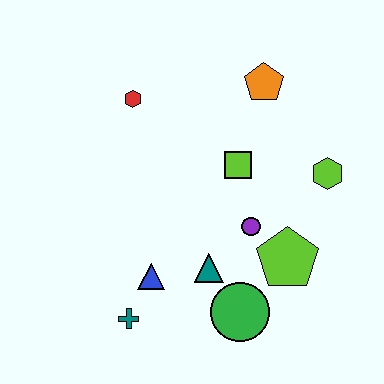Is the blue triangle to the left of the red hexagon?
No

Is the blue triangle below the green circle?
No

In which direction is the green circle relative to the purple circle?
The green circle is below the purple circle.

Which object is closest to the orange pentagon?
The lime square is closest to the orange pentagon.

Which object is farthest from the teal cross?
The orange pentagon is farthest from the teal cross.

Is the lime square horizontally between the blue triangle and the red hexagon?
No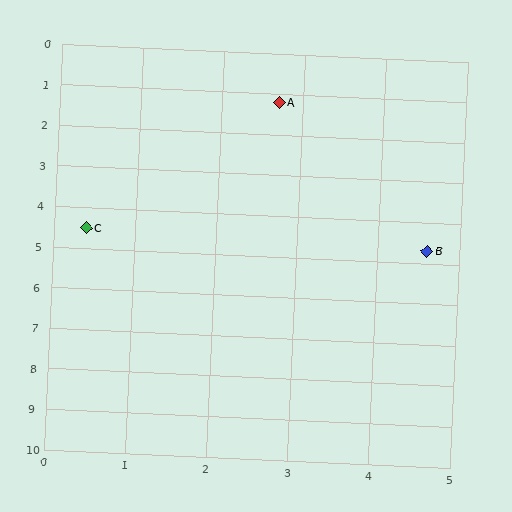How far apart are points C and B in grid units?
Points C and B are about 4.2 grid units apart.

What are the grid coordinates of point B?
Point B is at approximately (4.6, 4.7).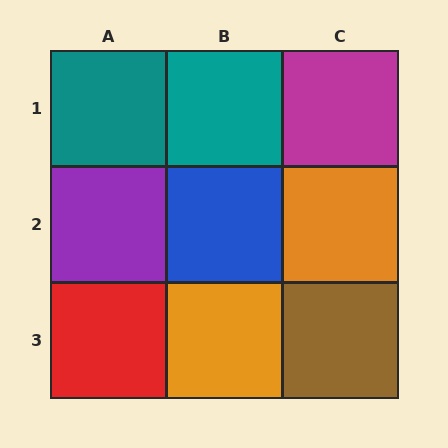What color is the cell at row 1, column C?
Magenta.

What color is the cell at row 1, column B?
Teal.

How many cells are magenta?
1 cell is magenta.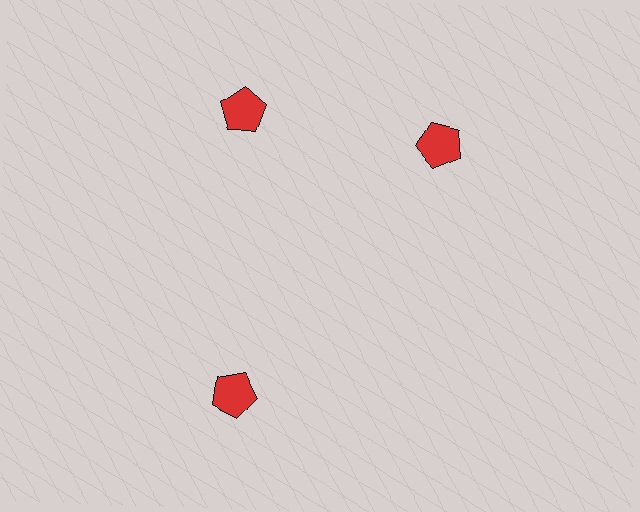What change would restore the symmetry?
The symmetry would be restored by rotating it back into even spacing with its neighbors so that all 3 pentagons sit at equal angles and equal distance from the center.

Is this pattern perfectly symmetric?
No. The 3 red pentagons are arranged in a ring, but one element near the 3 o'clock position is rotated out of alignment along the ring, breaking the 3-fold rotational symmetry.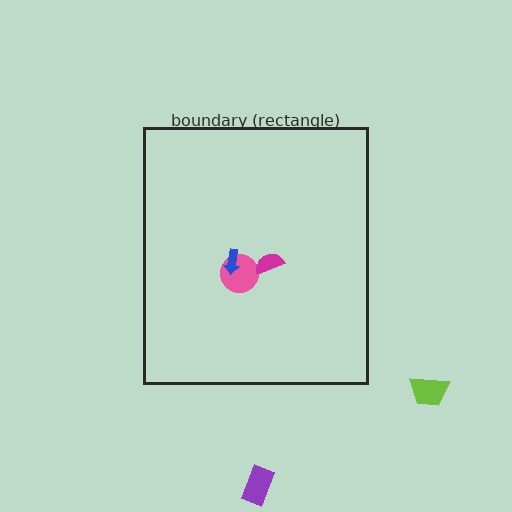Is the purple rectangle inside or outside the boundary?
Outside.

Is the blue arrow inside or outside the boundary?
Inside.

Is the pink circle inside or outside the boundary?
Inside.